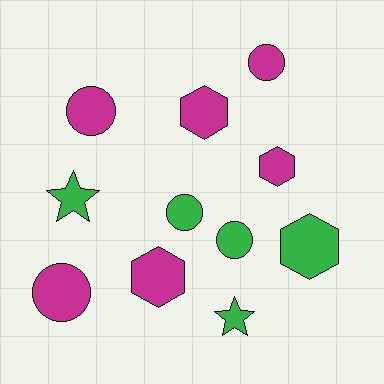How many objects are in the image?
There are 11 objects.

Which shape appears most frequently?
Circle, with 5 objects.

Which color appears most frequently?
Magenta, with 6 objects.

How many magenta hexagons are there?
There are 3 magenta hexagons.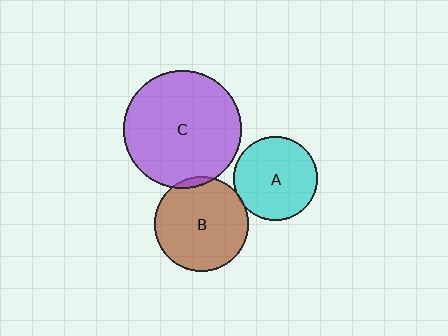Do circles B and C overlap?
Yes.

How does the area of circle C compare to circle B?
Approximately 1.6 times.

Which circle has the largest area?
Circle C (purple).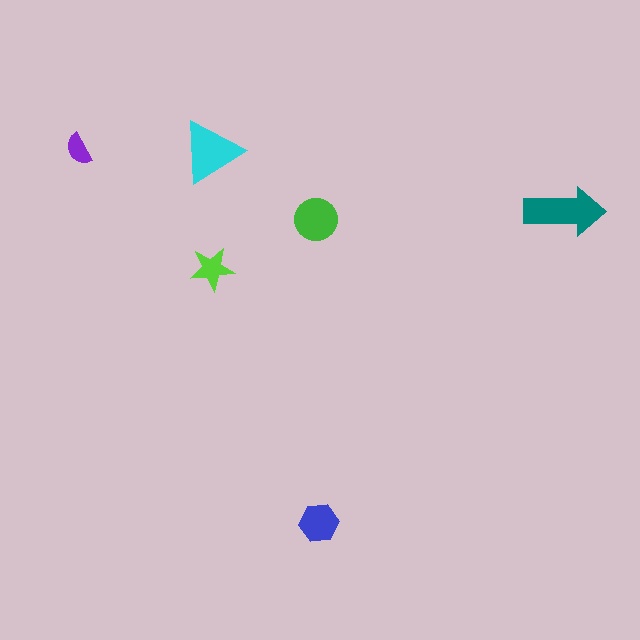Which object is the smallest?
The purple semicircle.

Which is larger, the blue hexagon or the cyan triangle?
The cyan triangle.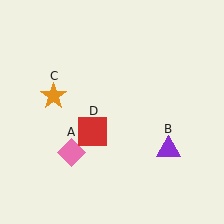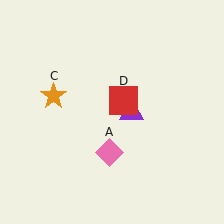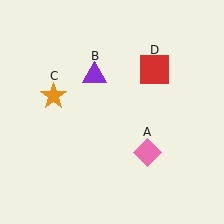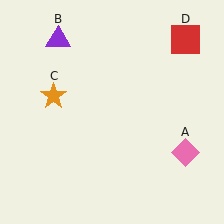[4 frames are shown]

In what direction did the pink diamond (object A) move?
The pink diamond (object A) moved right.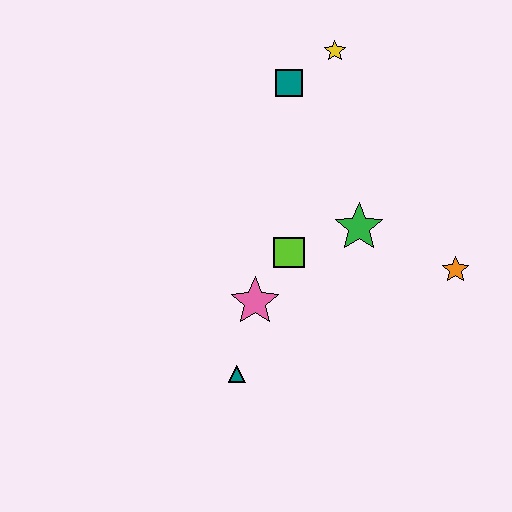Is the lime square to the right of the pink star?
Yes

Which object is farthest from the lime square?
The yellow star is farthest from the lime square.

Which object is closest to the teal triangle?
The pink star is closest to the teal triangle.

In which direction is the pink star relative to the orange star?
The pink star is to the left of the orange star.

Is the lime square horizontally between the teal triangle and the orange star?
Yes